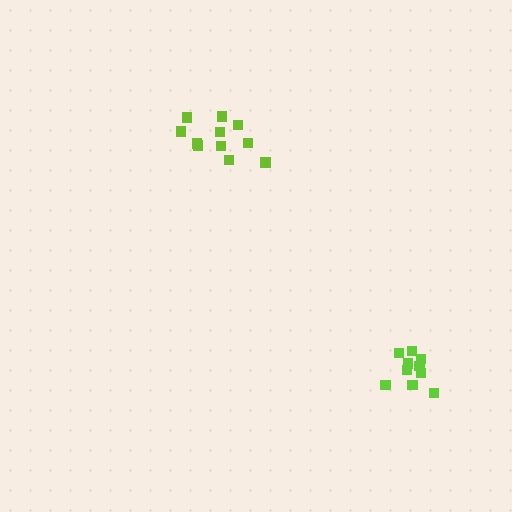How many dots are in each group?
Group 1: 11 dots, Group 2: 10 dots (21 total).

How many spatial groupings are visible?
There are 2 spatial groupings.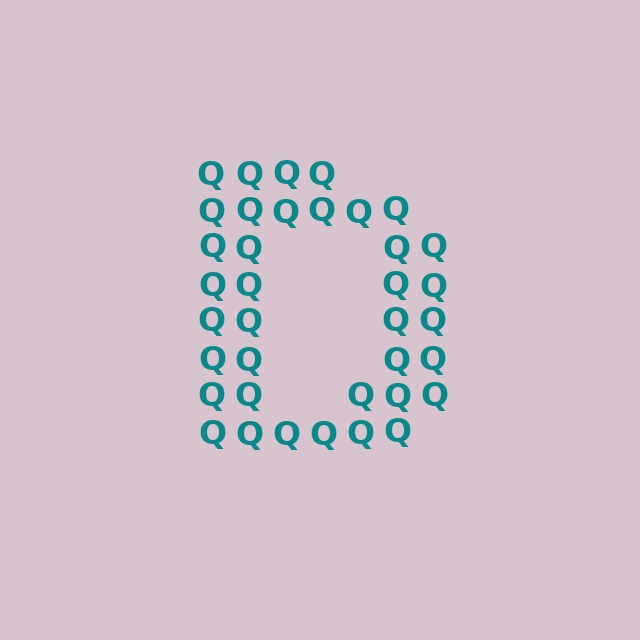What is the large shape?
The large shape is the letter D.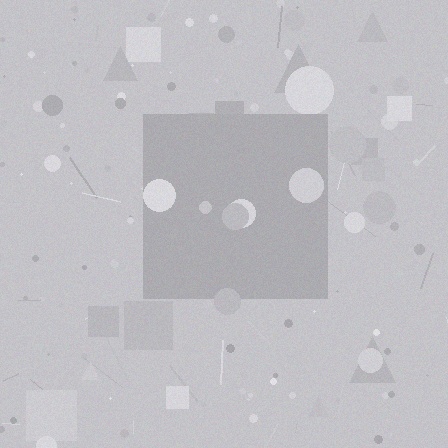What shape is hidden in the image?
A square is hidden in the image.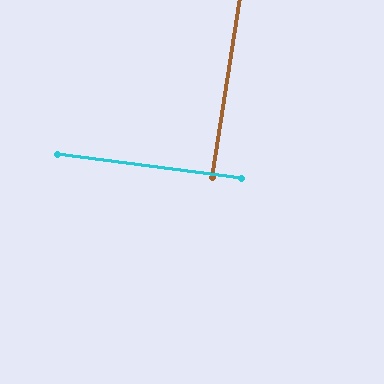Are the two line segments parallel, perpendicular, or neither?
Perpendicular — they meet at approximately 88°.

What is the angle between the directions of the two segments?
Approximately 88 degrees.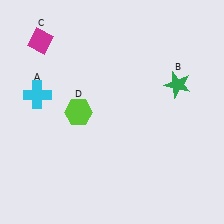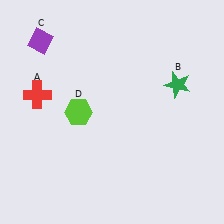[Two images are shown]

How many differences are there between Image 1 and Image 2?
There are 2 differences between the two images.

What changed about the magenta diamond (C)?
In Image 1, C is magenta. In Image 2, it changed to purple.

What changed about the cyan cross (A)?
In Image 1, A is cyan. In Image 2, it changed to red.